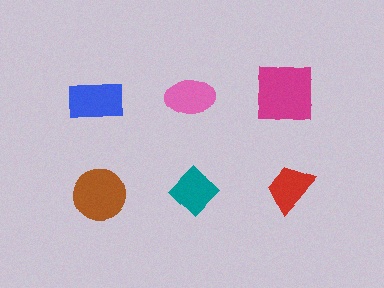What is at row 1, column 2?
A pink ellipse.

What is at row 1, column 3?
A magenta square.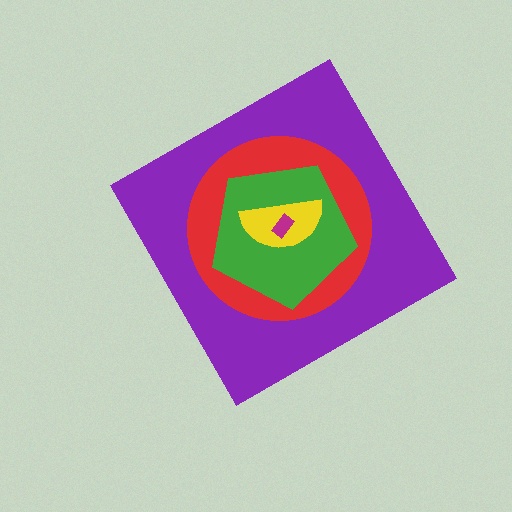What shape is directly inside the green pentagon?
The yellow semicircle.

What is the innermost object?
The magenta rectangle.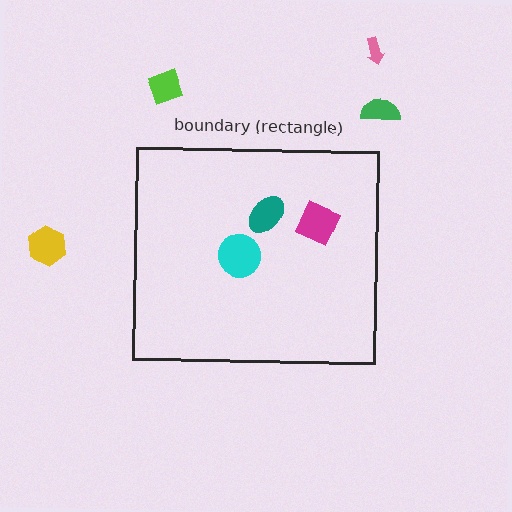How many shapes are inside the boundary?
3 inside, 4 outside.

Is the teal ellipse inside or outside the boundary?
Inside.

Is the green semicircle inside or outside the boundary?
Outside.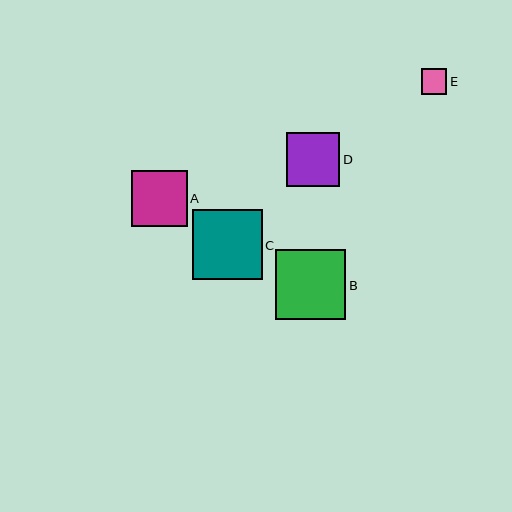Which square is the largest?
Square B is the largest with a size of approximately 70 pixels.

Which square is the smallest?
Square E is the smallest with a size of approximately 26 pixels.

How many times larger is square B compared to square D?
Square B is approximately 1.3 times the size of square D.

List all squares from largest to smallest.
From largest to smallest: B, C, A, D, E.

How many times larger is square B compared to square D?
Square B is approximately 1.3 times the size of square D.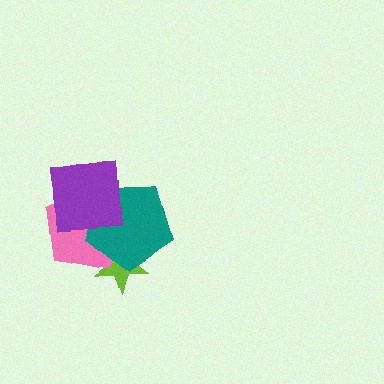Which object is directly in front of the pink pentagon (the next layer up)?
The teal pentagon is directly in front of the pink pentagon.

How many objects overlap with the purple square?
2 objects overlap with the purple square.